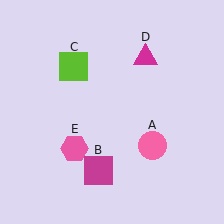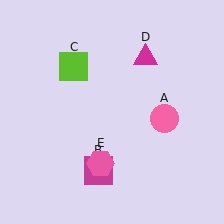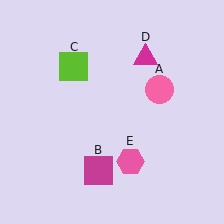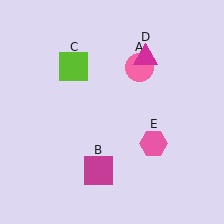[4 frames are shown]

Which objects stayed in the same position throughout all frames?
Magenta square (object B) and lime square (object C) and magenta triangle (object D) remained stationary.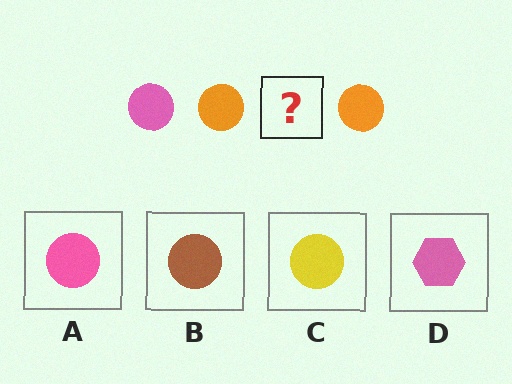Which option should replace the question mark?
Option A.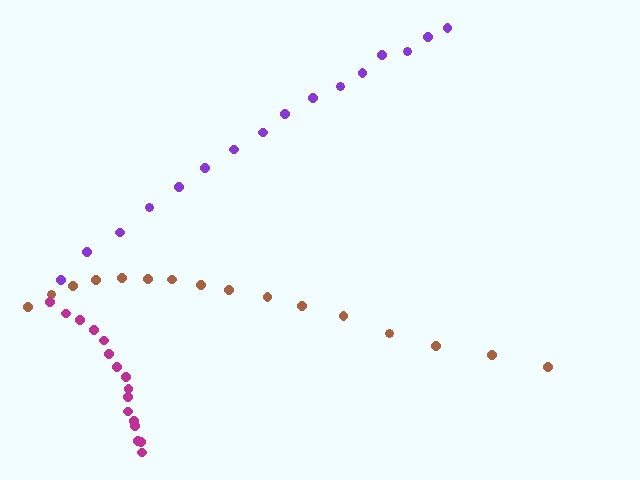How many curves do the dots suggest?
There are 3 distinct paths.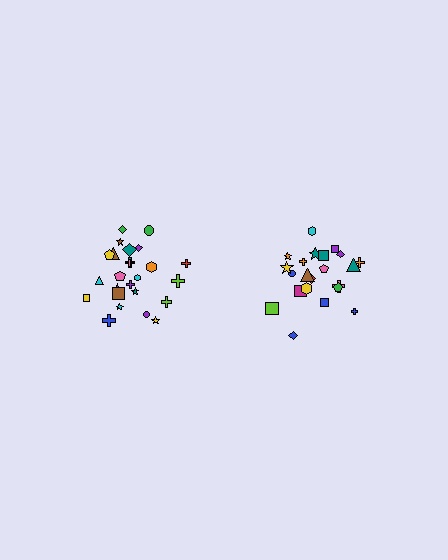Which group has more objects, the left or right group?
The left group.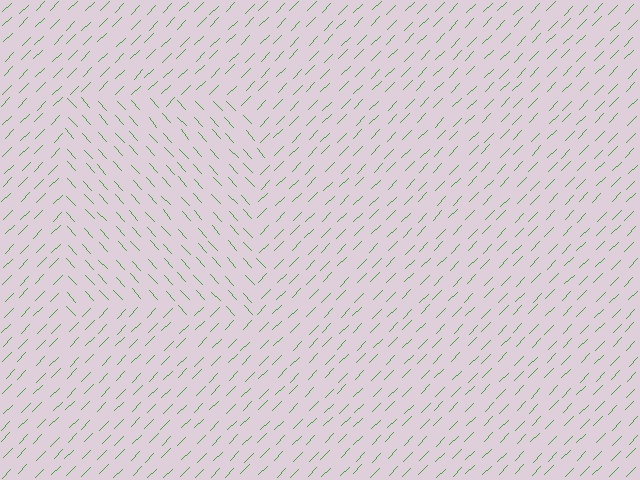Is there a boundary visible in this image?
Yes, there is a texture boundary formed by a change in line orientation.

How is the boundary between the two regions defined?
The boundary is defined purely by a change in line orientation (approximately 87 degrees difference). All lines are the same color and thickness.